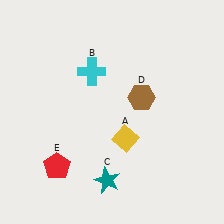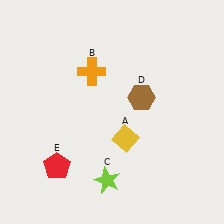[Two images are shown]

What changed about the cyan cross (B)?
In Image 1, B is cyan. In Image 2, it changed to orange.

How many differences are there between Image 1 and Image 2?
There are 2 differences between the two images.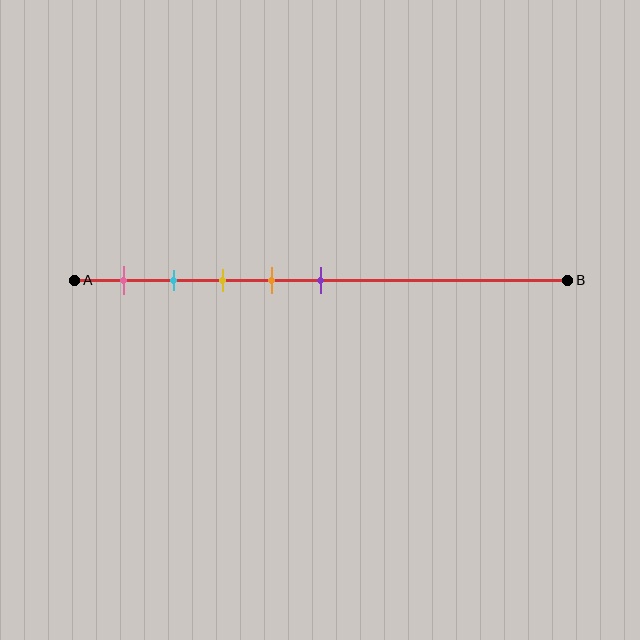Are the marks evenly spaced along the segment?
Yes, the marks are approximately evenly spaced.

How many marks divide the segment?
There are 5 marks dividing the segment.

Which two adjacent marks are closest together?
The cyan and yellow marks are the closest adjacent pair.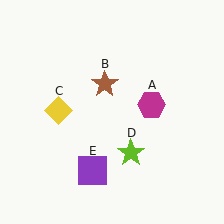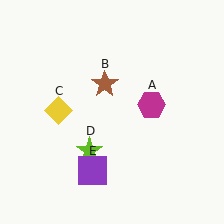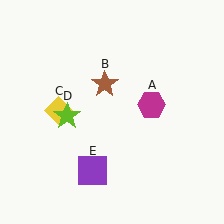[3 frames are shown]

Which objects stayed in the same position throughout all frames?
Magenta hexagon (object A) and brown star (object B) and yellow diamond (object C) and purple square (object E) remained stationary.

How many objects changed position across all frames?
1 object changed position: lime star (object D).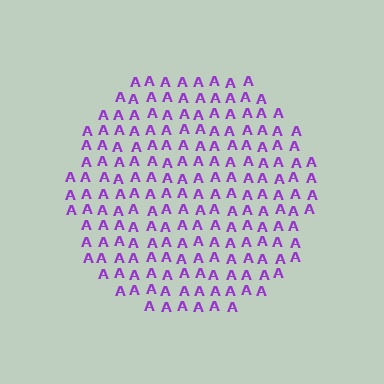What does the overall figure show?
The overall figure shows a circle.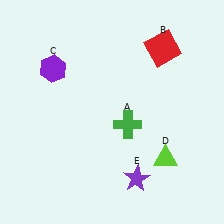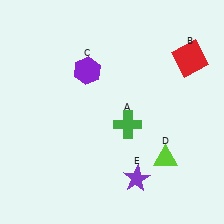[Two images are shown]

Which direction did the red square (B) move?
The red square (B) moved right.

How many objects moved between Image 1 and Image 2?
2 objects moved between the two images.